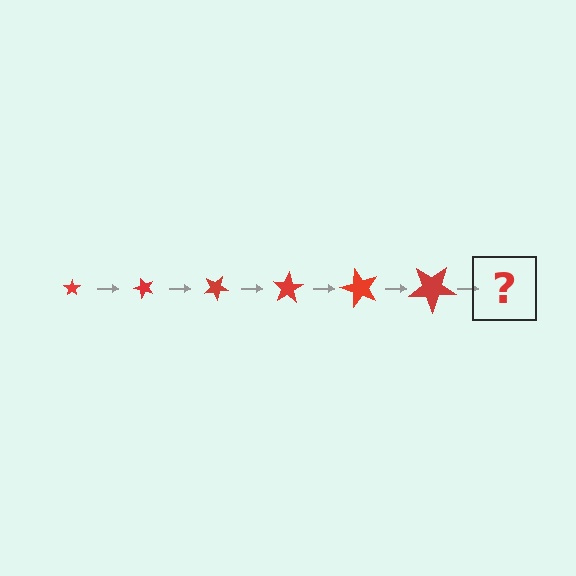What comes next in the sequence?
The next element should be a star, larger than the previous one and rotated 300 degrees from the start.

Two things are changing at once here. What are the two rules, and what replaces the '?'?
The two rules are that the star grows larger each step and it rotates 50 degrees each step. The '?' should be a star, larger than the previous one and rotated 300 degrees from the start.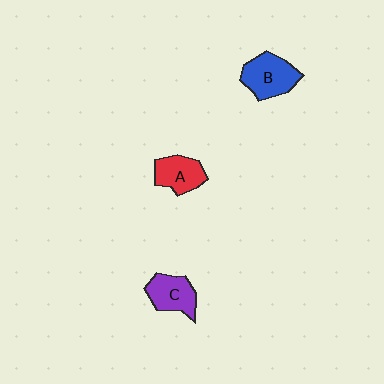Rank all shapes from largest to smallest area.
From largest to smallest: B (blue), C (purple), A (red).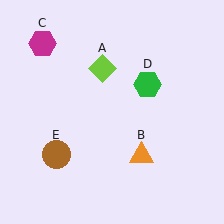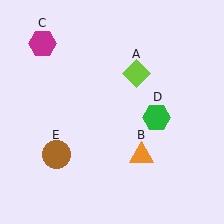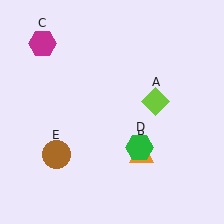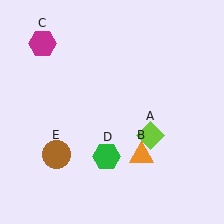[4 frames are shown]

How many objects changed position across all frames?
2 objects changed position: lime diamond (object A), green hexagon (object D).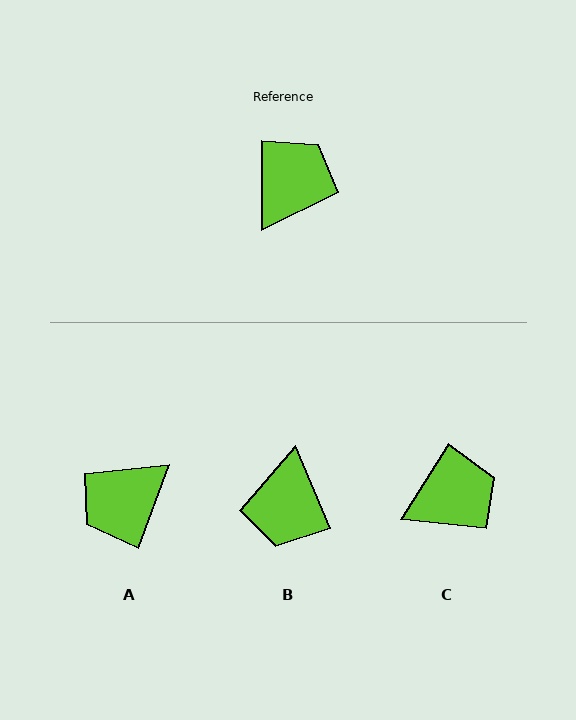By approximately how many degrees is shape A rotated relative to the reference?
Approximately 159 degrees counter-clockwise.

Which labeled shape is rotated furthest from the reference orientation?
A, about 159 degrees away.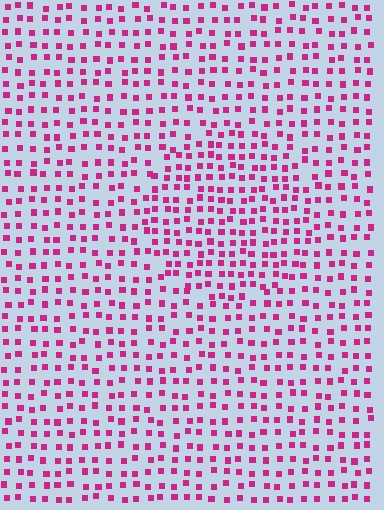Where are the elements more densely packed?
The elements are more densely packed inside the circle boundary.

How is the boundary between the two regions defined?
The boundary is defined by a change in element density (approximately 1.4x ratio). All elements are the same color, size, and shape.